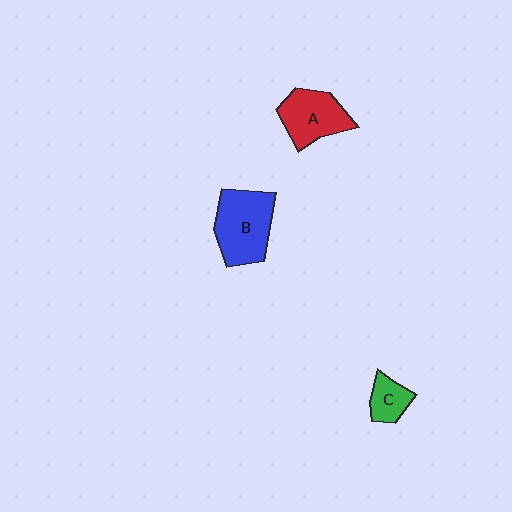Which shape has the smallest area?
Shape C (green).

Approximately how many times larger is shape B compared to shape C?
Approximately 2.5 times.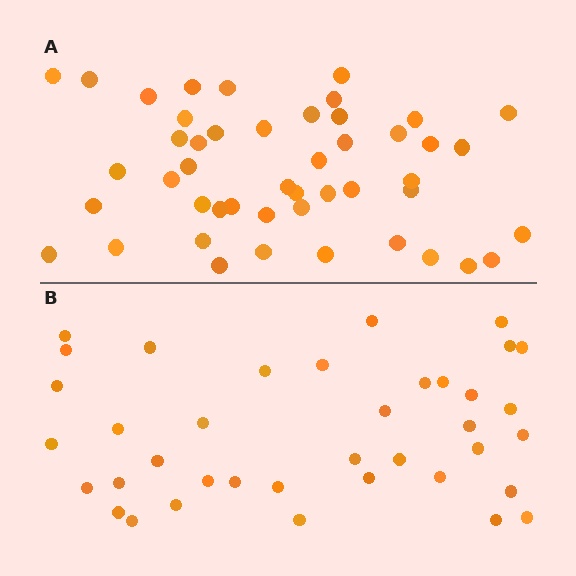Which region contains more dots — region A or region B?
Region A (the top region) has more dots.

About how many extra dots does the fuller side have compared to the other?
Region A has roughly 8 or so more dots than region B.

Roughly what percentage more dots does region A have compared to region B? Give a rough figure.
About 25% more.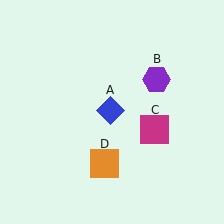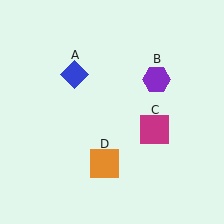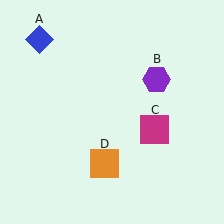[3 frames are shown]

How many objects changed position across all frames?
1 object changed position: blue diamond (object A).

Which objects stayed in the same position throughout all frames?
Purple hexagon (object B) and magenta square (object C) and orange square (object D) remained stationary.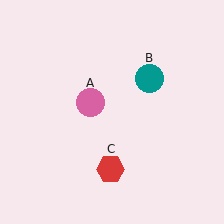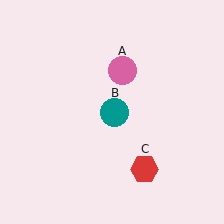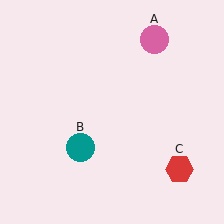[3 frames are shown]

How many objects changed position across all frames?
3 objects changed position: pink circle (object A), teal circle (object B), red hexagon (object C).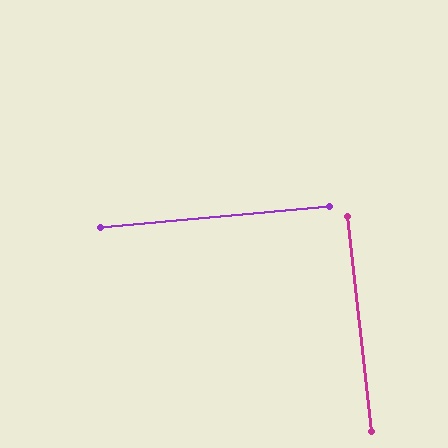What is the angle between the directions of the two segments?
Approximately 89 degrees.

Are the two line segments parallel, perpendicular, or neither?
Perpendicular — they meet at approximately 89°.